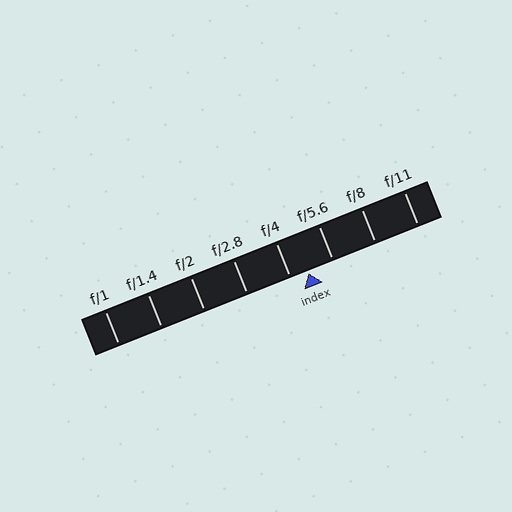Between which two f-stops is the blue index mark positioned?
The index mark is between f/4 and f/5.6.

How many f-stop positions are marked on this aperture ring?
There are 8 f-stop positions marked.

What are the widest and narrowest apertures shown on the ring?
The widest aperture shown is f/1 and the narrowest is f/11.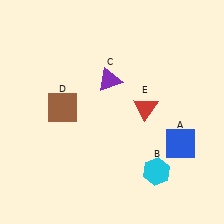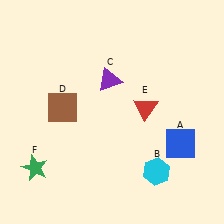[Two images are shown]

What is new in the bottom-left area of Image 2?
A green star (F) was added in the bottom-left area of Image 2.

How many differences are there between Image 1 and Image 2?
There is 1 difference between the two images.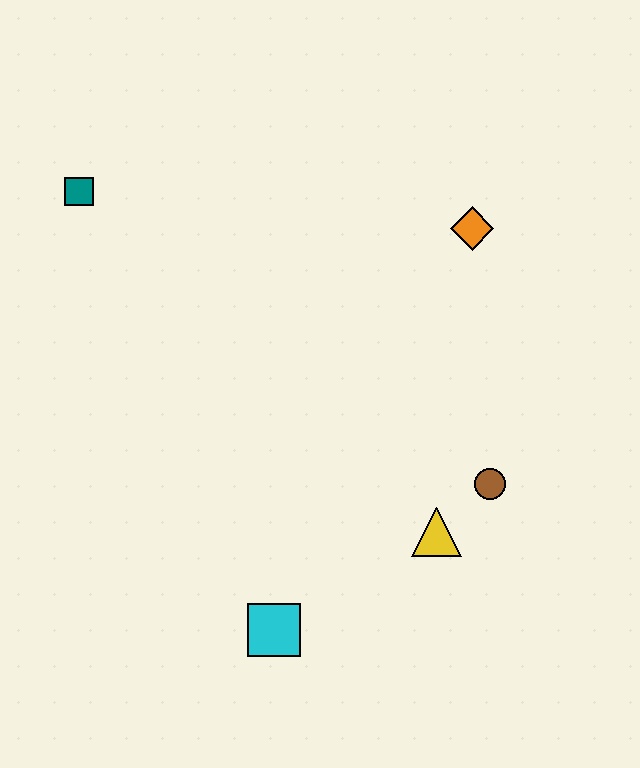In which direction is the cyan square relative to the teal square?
The cyan square is below the teal square.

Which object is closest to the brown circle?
The yellow triangle is closest to the brown circle.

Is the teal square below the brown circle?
No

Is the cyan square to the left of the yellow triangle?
Yes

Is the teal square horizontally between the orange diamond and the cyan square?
No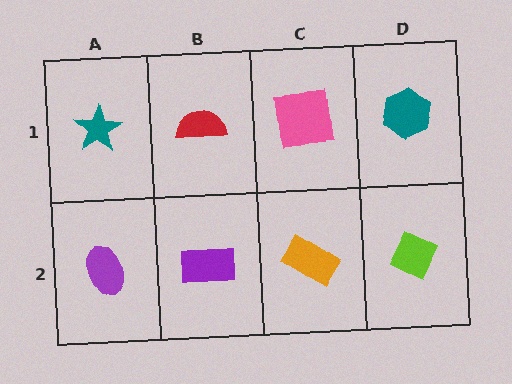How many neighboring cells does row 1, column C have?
3.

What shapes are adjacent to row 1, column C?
An orange rectangle (row 2, column C), a red semicircle (row 1, column B), a teal hexagon (row 1, column D).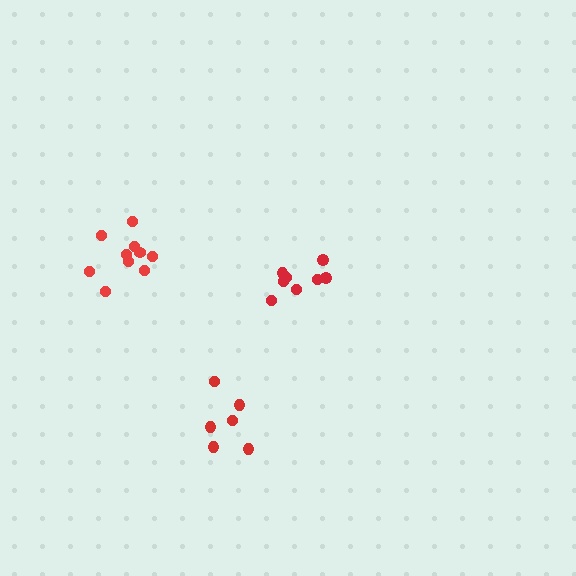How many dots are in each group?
Group 1: 10 dots, Group 2: 8 dots, Group 3: 6 dots (24 total).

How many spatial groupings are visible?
There are 3 spatial groupings.